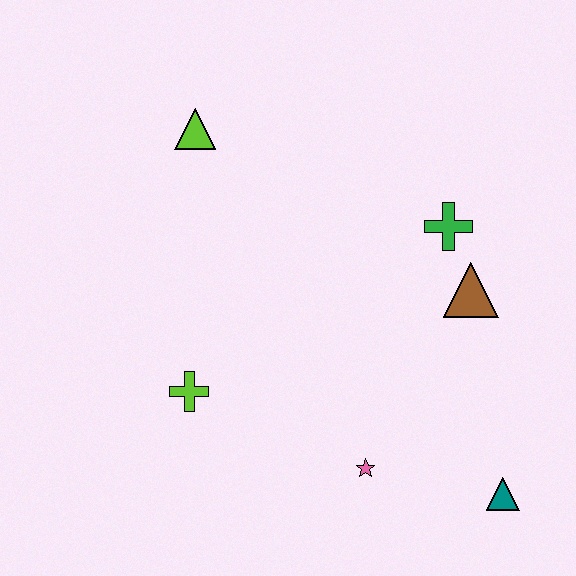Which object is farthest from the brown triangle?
The lime triangle is farthest from the brown triangle.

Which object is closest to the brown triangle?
The green cross is closest to the brown triangle.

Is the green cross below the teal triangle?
No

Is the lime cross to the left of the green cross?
Yes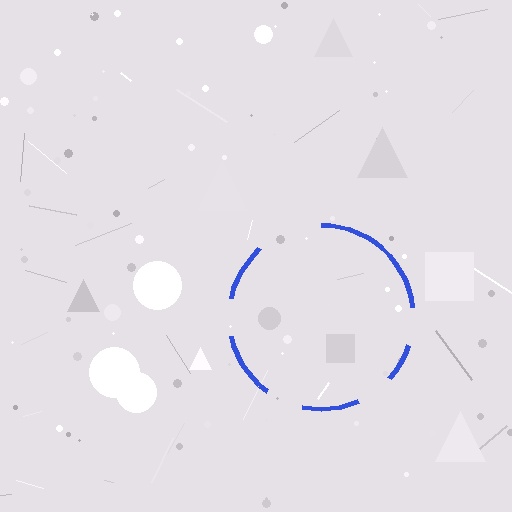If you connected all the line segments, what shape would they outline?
They would outline a circle.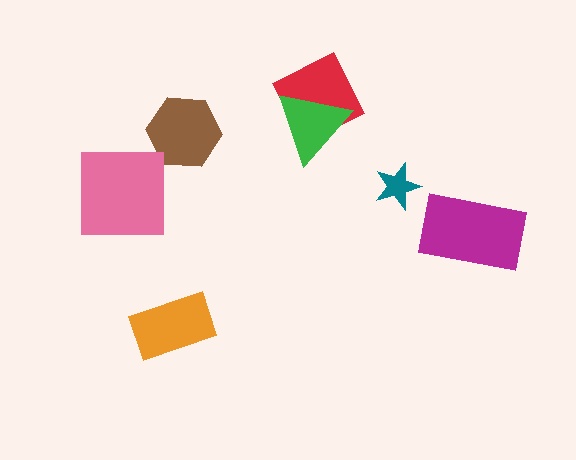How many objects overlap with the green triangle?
1 object overlaps with the green triangle.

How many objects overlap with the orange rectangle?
0 objects overlap with the orange rectangle.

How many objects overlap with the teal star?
0 objects overlap with the teal star.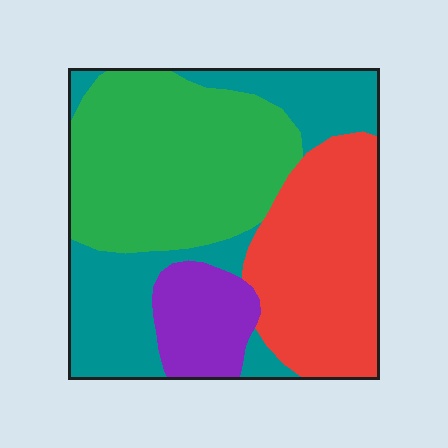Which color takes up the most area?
Green, at roughly 35%.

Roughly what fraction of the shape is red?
Red covers 27% of the shape.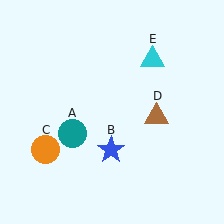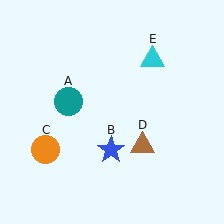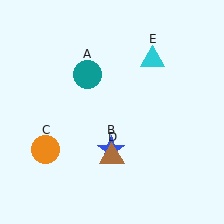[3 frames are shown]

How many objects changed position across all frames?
2 objects changed position: teal circle (object A), brown triangle (object D).